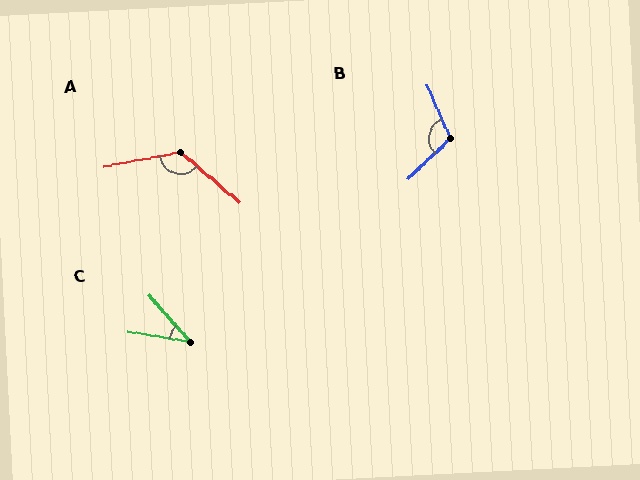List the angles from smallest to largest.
C (39°), B (110°), A (129°).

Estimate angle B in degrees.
Approximately 110 degrees.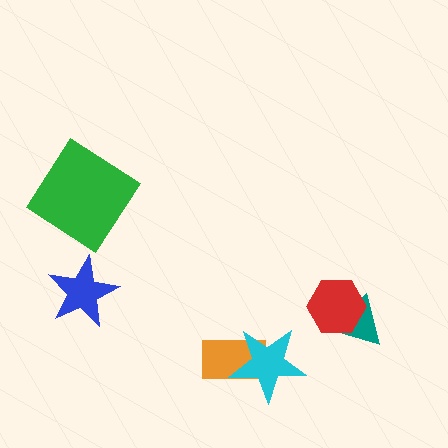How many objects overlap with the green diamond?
0 objects overlap with the green diamond.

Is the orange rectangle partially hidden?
Yes, it is partially covered by another shape.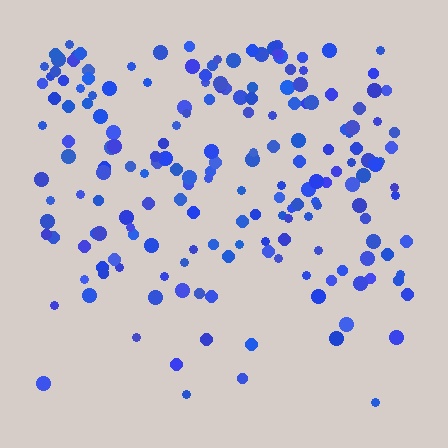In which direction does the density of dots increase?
From bottom to top, with the top side densest.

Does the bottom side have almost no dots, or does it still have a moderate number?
Still a moderate number, just noticeably fewer than the top.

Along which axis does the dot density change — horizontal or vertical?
Vertical.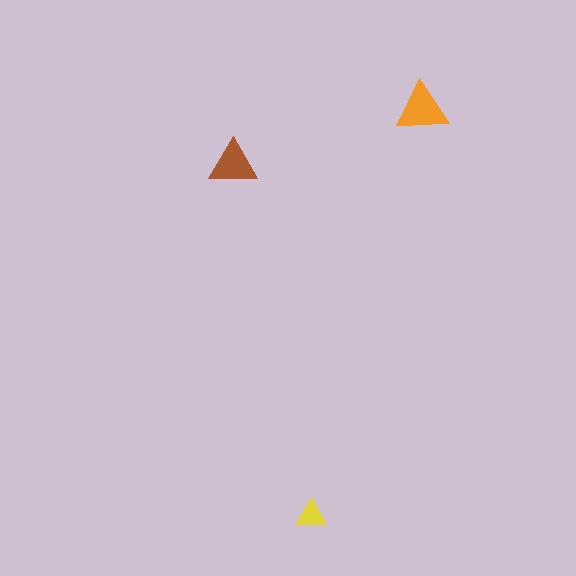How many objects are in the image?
There are 3 objects in the image.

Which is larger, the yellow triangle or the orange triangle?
The orange one.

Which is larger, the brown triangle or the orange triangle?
The orange one.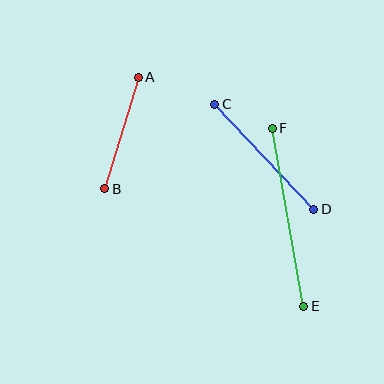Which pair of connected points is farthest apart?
Points E and F are farthest apart.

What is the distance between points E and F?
The distance is approximately 180 pixels.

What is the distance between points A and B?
The distance is approximately 116 pixels.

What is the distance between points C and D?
The distance is approximately 144 pixels.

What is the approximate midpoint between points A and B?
The midpoint is at approximately (122, 133) pixels.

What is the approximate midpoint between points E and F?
The midpoint is at approximately (288, 217) pixels.